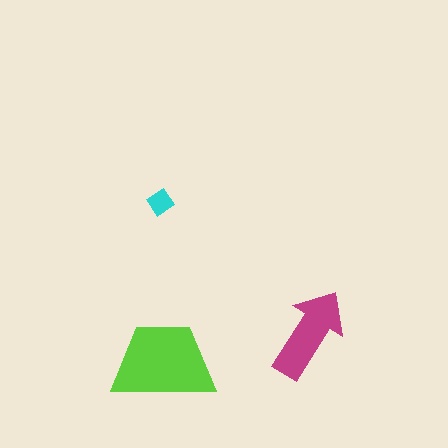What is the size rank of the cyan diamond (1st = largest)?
3rd.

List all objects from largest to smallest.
The lime trapezoid, the magenta arrow, the cyan diamond.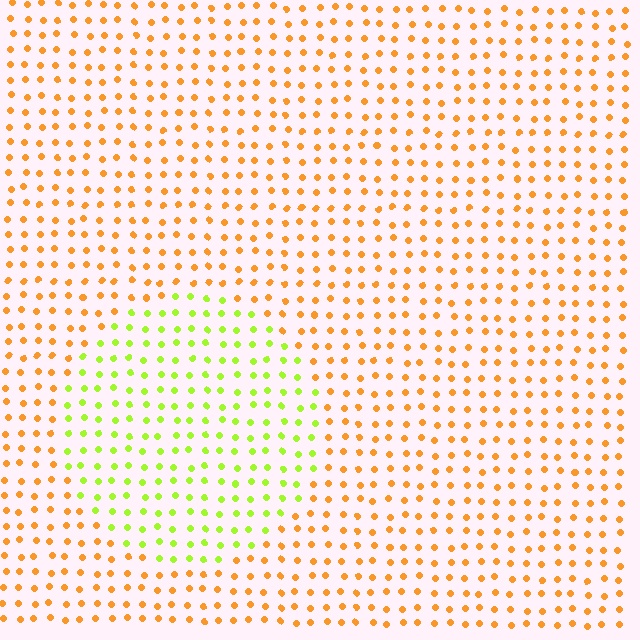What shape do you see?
I see a circle.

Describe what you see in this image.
The image is filled with small orange elements in a uniform arrangement. A circle-shaped region is visible where the elements are tinted to a slightly different hue, forming a subtle color boundary.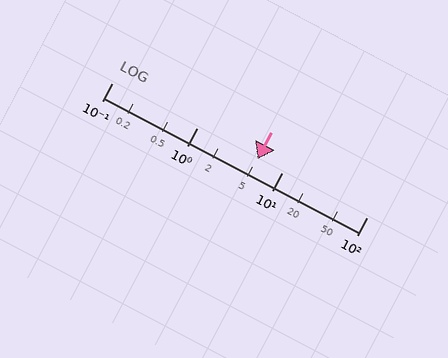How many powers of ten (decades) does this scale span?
The scale spans 3 decades, from 0.1 to 100.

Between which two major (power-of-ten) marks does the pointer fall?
The pointer is between 1 and 10.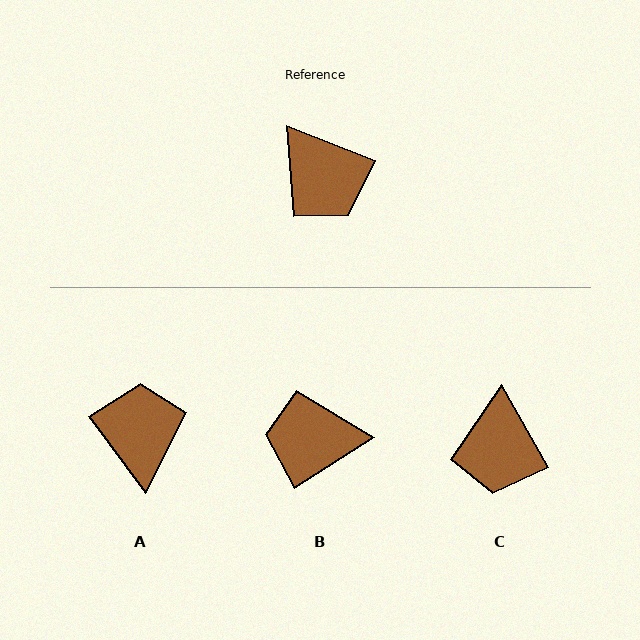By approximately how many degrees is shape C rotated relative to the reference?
Approximately 39 degrees clockwise.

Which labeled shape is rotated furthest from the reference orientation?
A, about 148 degrees away.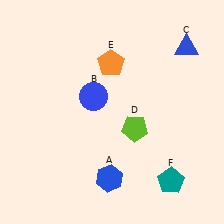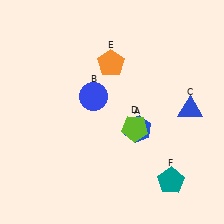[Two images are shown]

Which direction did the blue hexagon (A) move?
The blue hexagon (A) moved up.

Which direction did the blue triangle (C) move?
The blue triangle (C) moved down.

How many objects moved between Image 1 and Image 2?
2 objects moved between the two images.